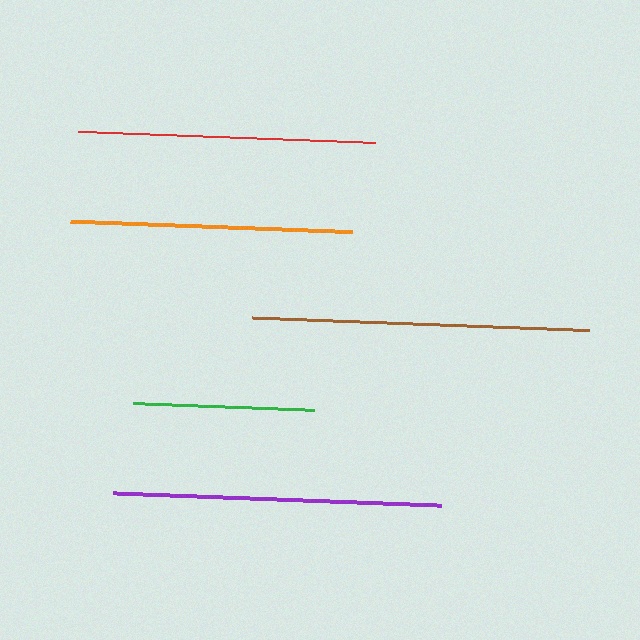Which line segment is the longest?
The brown line is the longest at approximately 337 pixels.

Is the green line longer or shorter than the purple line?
The purple line is longer than the green line.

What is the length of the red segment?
The red segment is approximately 296 pixels long.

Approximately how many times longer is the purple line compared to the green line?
The purple line is approximately 1.8 times the length of the green line.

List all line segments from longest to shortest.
From longest to shortest: brown, purple, red, orange, green.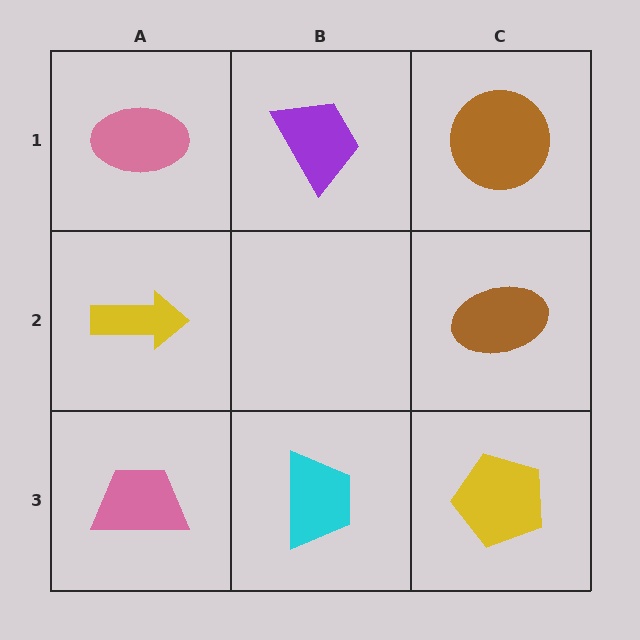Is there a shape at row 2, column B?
No, that cell is empty.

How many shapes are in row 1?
3 shapes.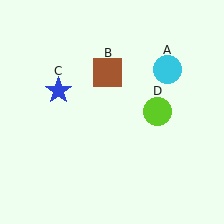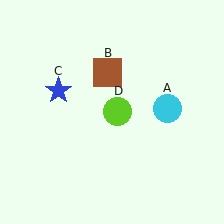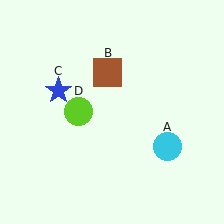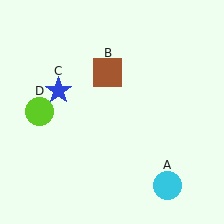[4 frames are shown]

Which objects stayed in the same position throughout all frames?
Brown square (object B) and blue star (object C) remained stationary.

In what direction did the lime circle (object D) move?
The lime circle (object D) moved left.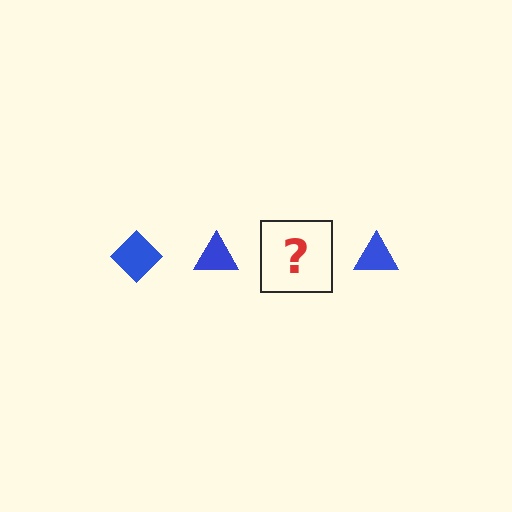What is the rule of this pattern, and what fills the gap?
The rule is that the pattern cycles through diamond, triangle shapes in blue. The gap should be filled with a blue diamond.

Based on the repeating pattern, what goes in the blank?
The blank should be a blue diamond.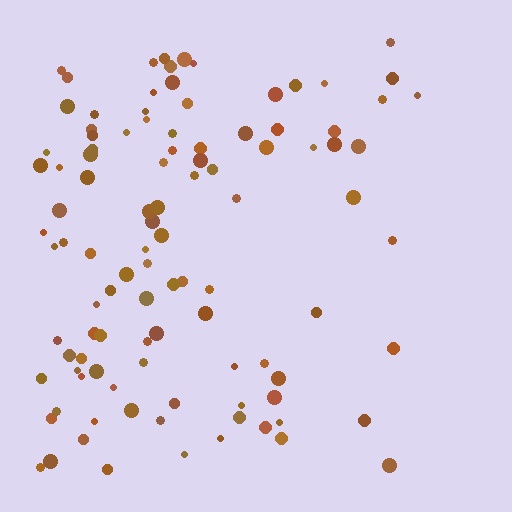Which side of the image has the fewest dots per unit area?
The right.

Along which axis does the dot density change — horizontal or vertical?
Horizontal.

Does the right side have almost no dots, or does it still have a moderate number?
Still a moderate number, just noticeably fewer than the left.